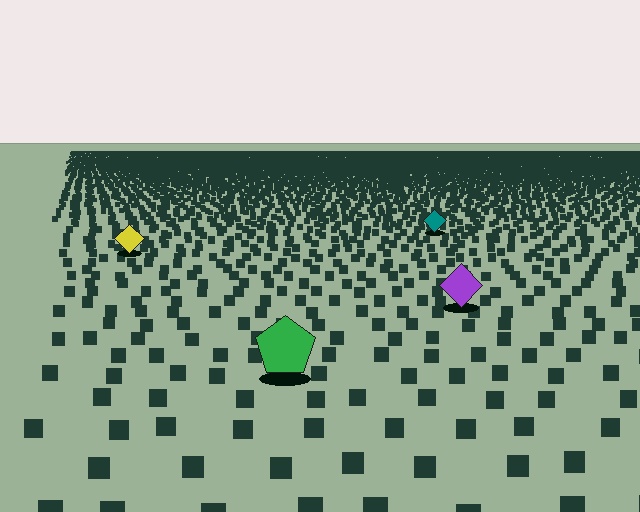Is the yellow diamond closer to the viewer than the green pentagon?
No. The green pentagon is closer — you can tell from the texture gradient: the ground texture is coarser near it.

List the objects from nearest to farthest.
From nearest to farthest: the green pentagon, the purple diamond, the yellow diamond, the teal diamond.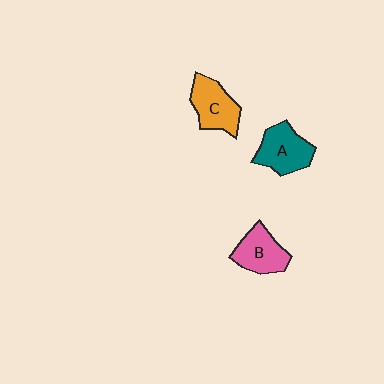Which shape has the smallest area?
Shape B (pink).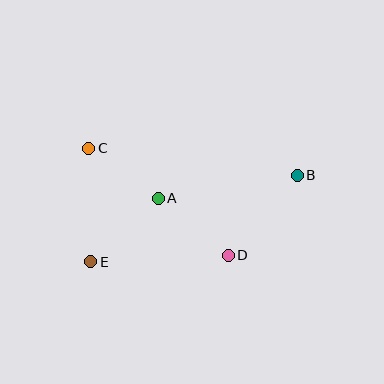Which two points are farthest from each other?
Points B and E are farthest from each other.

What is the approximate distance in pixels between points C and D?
The distance between C and D is approximately 176 pixels.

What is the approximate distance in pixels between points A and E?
The distance between A and E is approximately 93 pixels.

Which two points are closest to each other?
Points A and C are closest to each other.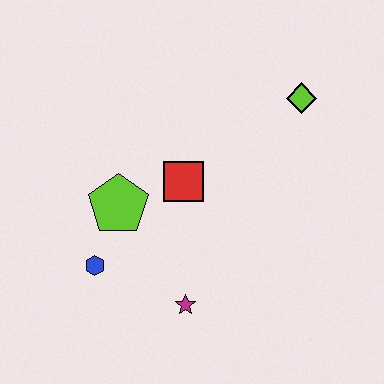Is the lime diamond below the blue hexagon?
No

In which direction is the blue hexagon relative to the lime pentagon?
The blue hexagon is below the lime pentagon.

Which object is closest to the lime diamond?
The red square is closest to the lime diamond.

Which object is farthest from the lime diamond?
The blue hexagon is farthest from the lime diamond.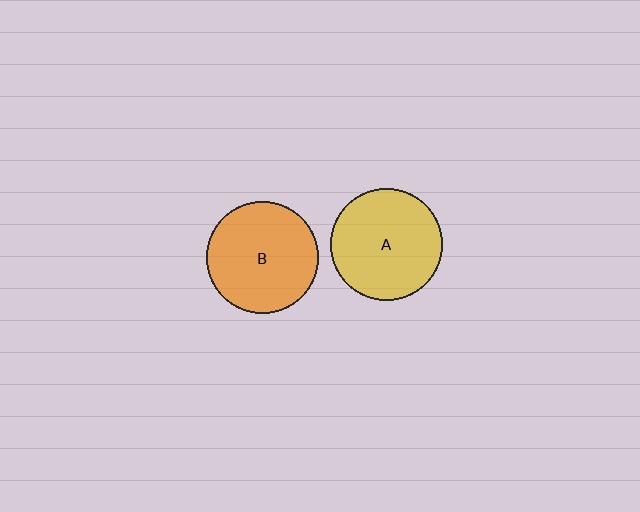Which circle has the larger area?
Circle A (yellow).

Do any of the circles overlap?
No, none of the circles overlap.